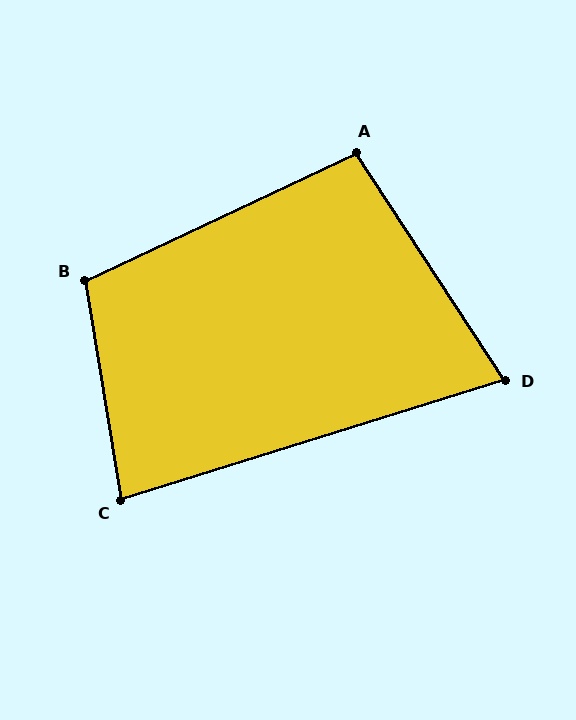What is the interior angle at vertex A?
Approximately 98 degrees (obtuse).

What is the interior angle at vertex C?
Approximately 82 degrees (acute).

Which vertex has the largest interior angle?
B, at approximately 106 degrees.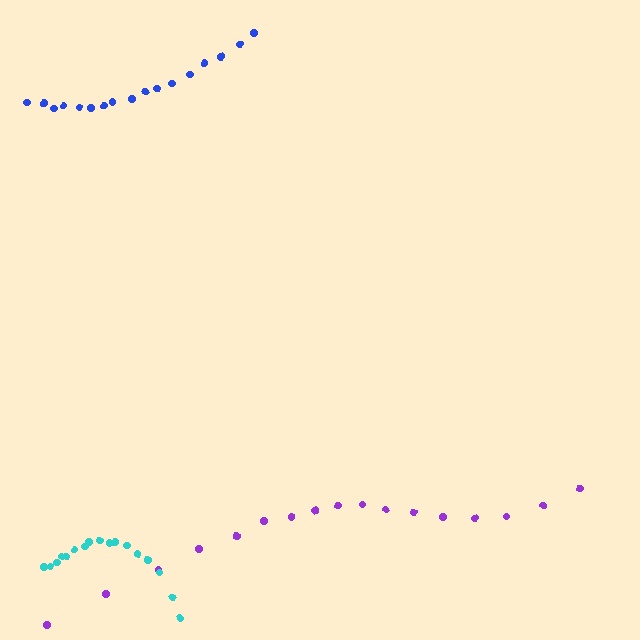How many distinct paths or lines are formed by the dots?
There are 3 distinct paths.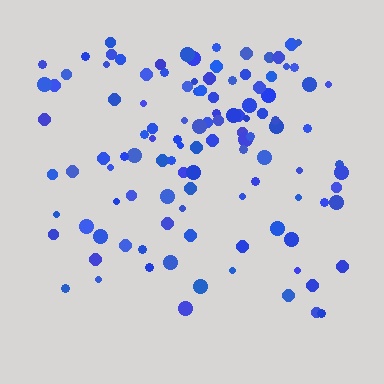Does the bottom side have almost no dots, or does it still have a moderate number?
Still a moderate number, just noticeably fewer than the top.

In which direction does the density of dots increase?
From bottom to top, with the top side densest.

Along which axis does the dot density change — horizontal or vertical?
Vertical.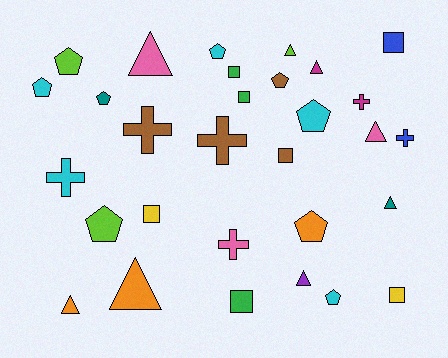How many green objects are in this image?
There are 3 green objects.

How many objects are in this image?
There are 30 objects.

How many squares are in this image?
There are 7 squares.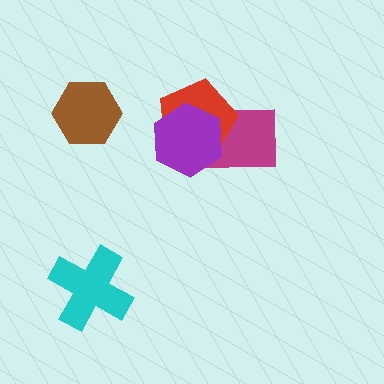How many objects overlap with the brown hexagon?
0 objects overlap with the brown hexagon.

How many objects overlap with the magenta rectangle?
2 objects overlap with the magenta rectangle.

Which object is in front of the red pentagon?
The purple hexagon is in front of the red pentagon.